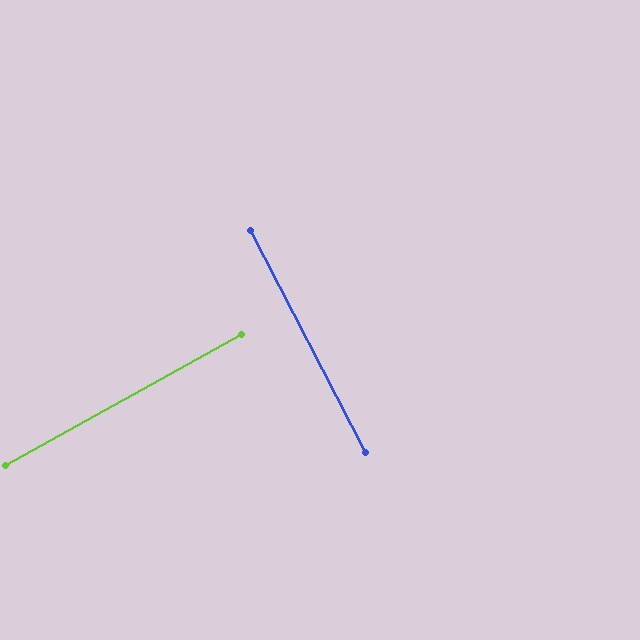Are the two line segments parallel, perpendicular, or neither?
Perpendicular — they meet at approximately 89°.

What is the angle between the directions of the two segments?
Approximately 89 degrees.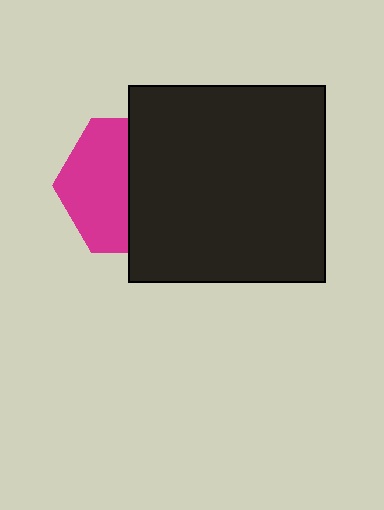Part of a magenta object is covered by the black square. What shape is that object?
It is a hexagon.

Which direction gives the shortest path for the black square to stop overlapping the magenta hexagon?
Moving right gives the shortest separation.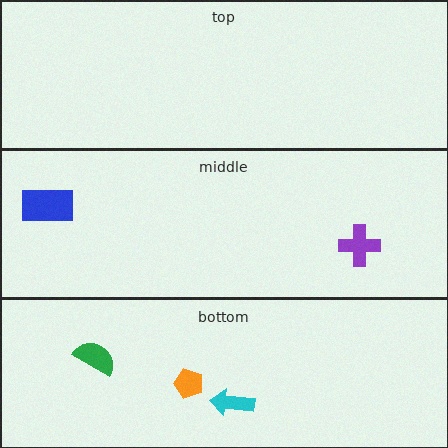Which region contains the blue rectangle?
The middle region.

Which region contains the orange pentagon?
The bottom region.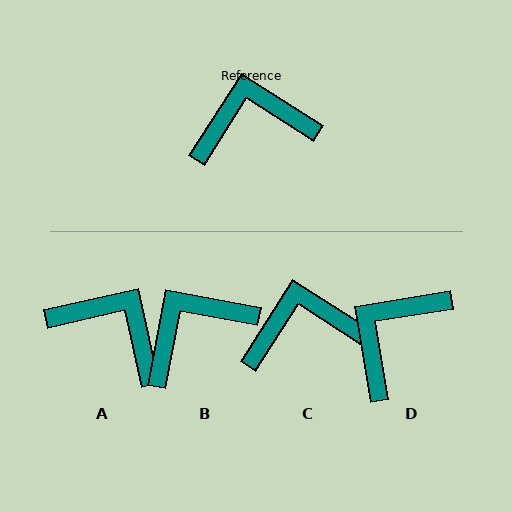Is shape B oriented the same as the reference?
No, it is off by about 22 degrees.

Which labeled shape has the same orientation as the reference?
C.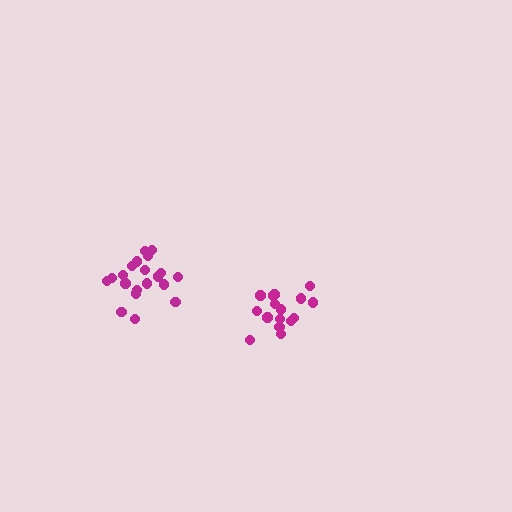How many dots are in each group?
Group 1: 20 dots, Group 2: 16 dots (36 total).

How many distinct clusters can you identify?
There are 2 distinct clusters.